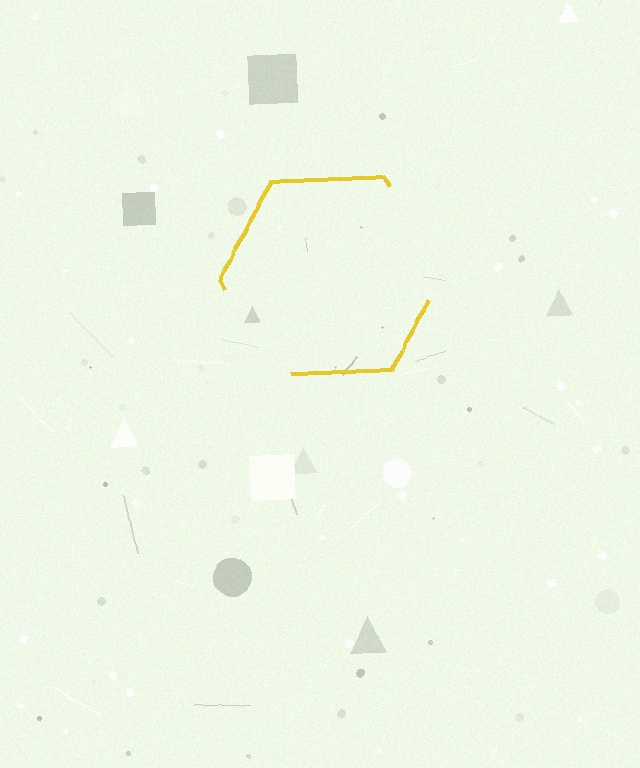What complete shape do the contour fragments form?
The contour fragments form a hexagon.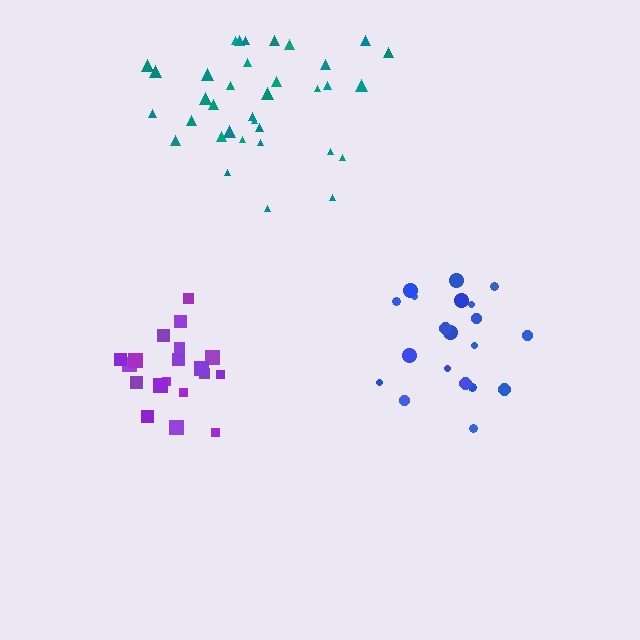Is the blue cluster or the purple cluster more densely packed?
Purple.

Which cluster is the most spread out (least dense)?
Blue.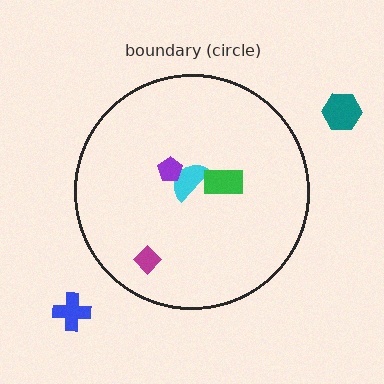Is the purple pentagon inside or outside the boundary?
Inside.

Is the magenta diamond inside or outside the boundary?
Inside.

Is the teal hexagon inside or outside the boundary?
Outside.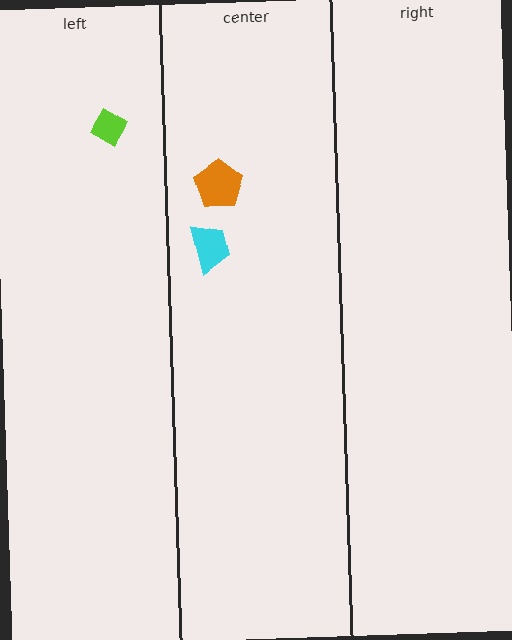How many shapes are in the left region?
1.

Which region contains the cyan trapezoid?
The center region.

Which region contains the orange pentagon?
The center region.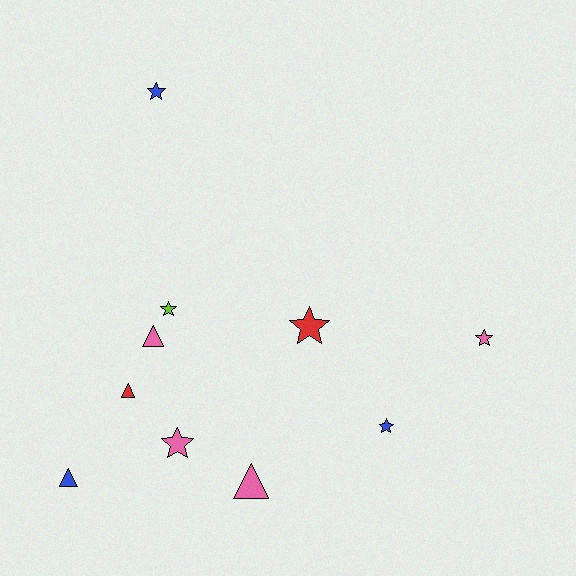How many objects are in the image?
There are 10 objects.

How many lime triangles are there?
There are no lime triangles.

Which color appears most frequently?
Pink, with 4 objects.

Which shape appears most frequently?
Star, with 6 objects.